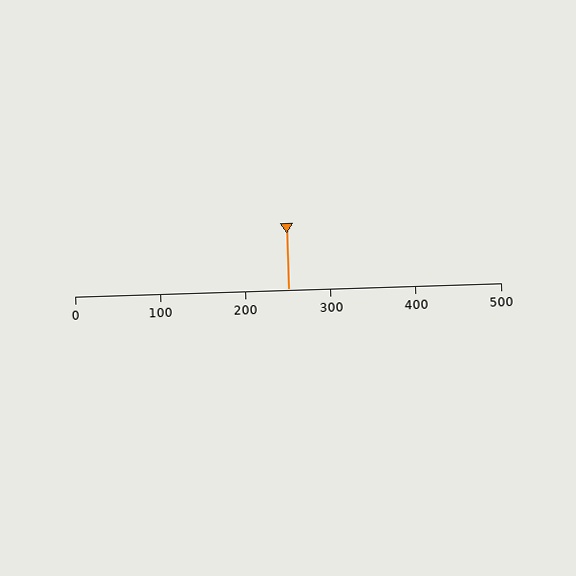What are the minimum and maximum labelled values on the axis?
The axis runs from 0 to 500.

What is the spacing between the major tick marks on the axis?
The major ticks are spaced 100 apart.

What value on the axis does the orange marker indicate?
The marker indicates approximately 250.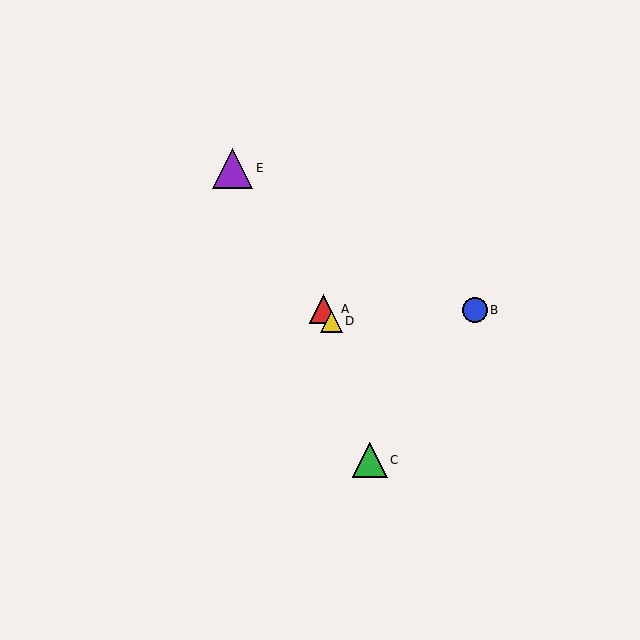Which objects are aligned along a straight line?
Objects A, D, E are aligned along a straight line.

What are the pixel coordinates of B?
Object B is at (475, 310).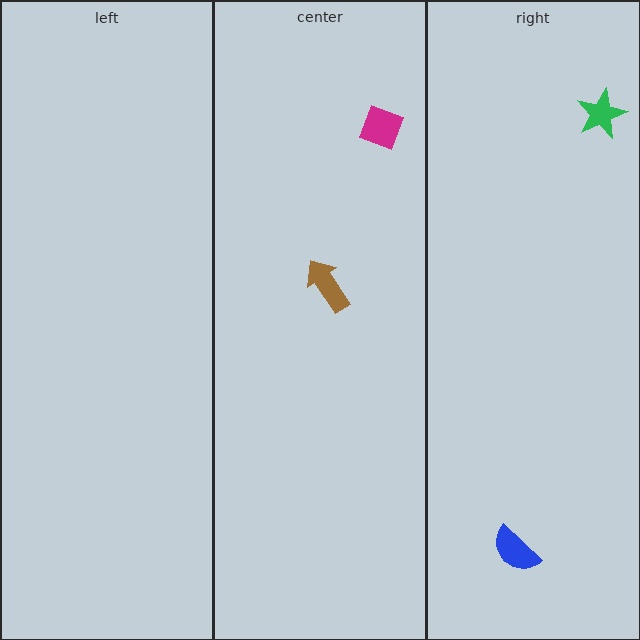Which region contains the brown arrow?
The center region.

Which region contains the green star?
The right region.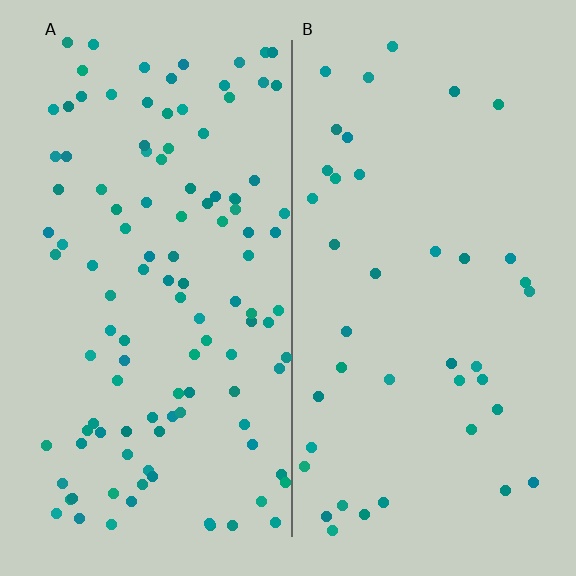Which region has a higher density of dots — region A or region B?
A (the left).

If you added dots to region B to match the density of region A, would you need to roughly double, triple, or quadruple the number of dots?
Approximately triple.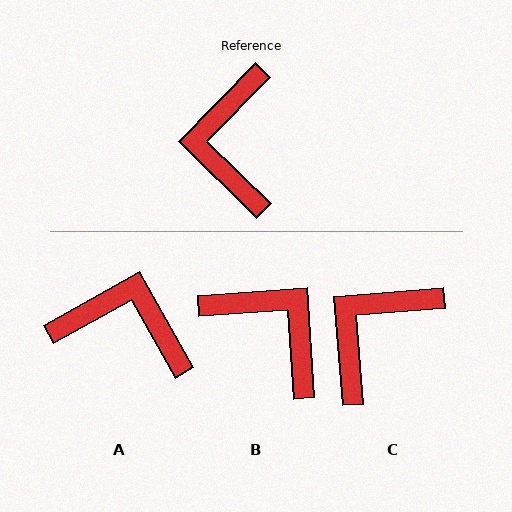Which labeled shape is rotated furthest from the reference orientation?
B, about 132 degrees away.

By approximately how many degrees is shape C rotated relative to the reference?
Approximately 41 degrees clockwise.